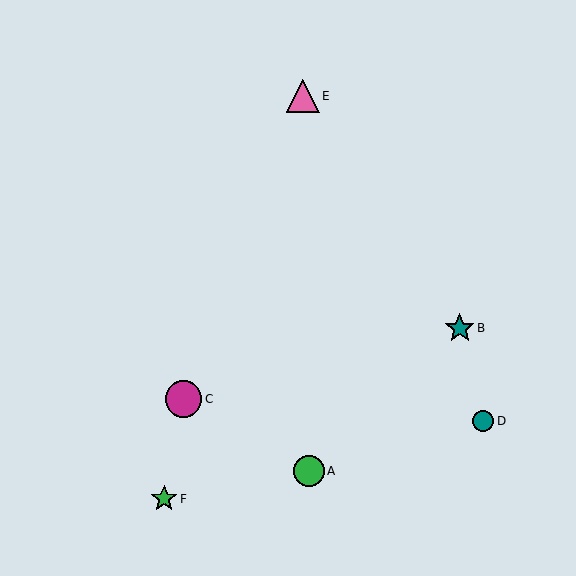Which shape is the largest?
The magenta circle (labeled C) is the largest.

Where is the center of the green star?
The center of the green star is at (164, 499).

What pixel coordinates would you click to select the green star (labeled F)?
Click at (164, 499) to select the green star F.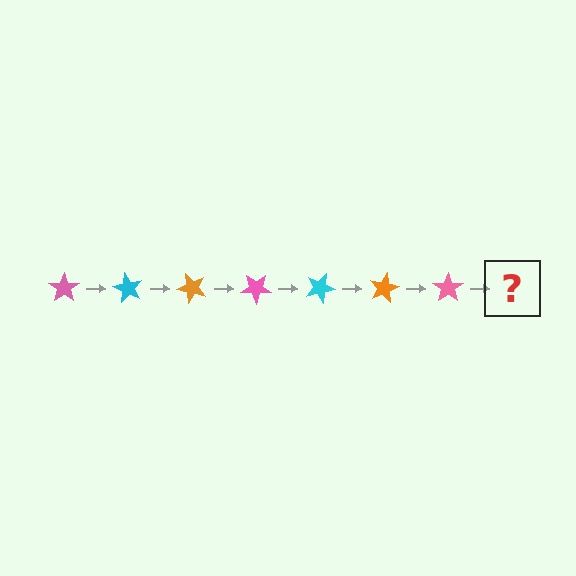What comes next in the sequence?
The next element should be a cyan star, rotated 420 degrees from the start.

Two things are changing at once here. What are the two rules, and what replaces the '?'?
The two rules are that it rotates 60 degrees each step and the color cycles through pink, cyan, and orange. The '?' should be a cyan star, rotated 420 degrees from the start.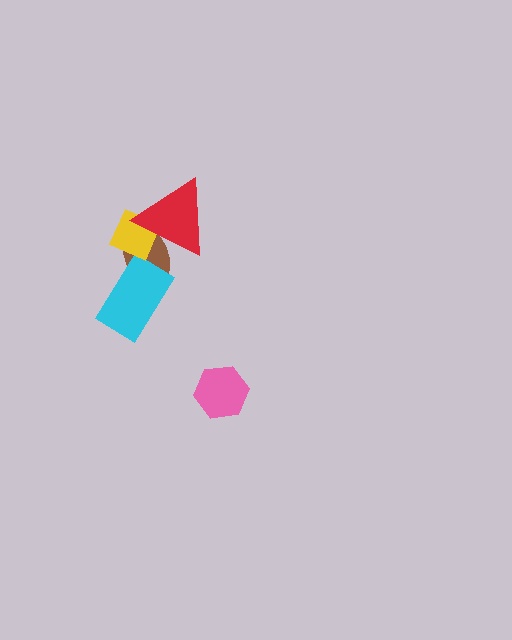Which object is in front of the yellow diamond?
The red triangle is in front of the yellow diamond.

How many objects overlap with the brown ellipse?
3 objects overlap with the brown ellipse.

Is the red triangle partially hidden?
No, no other shape covers it.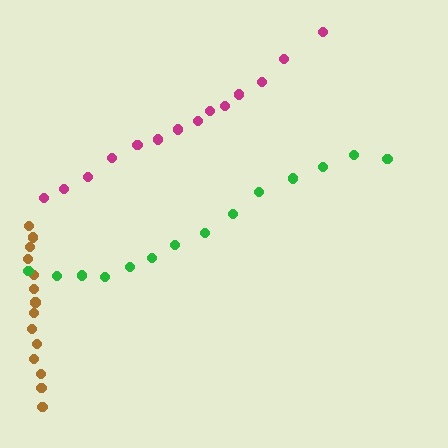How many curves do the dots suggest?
There are 3 distinct paths.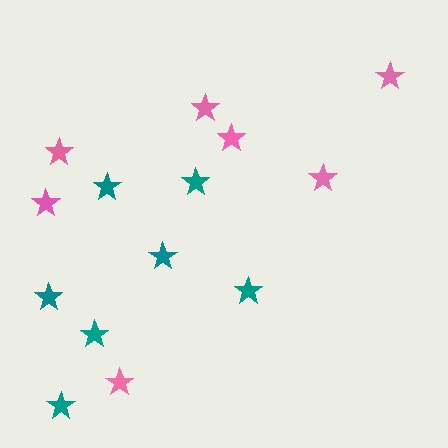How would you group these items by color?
There are 2 groups: one group of teal stars (7) and one group of pink stars (7).